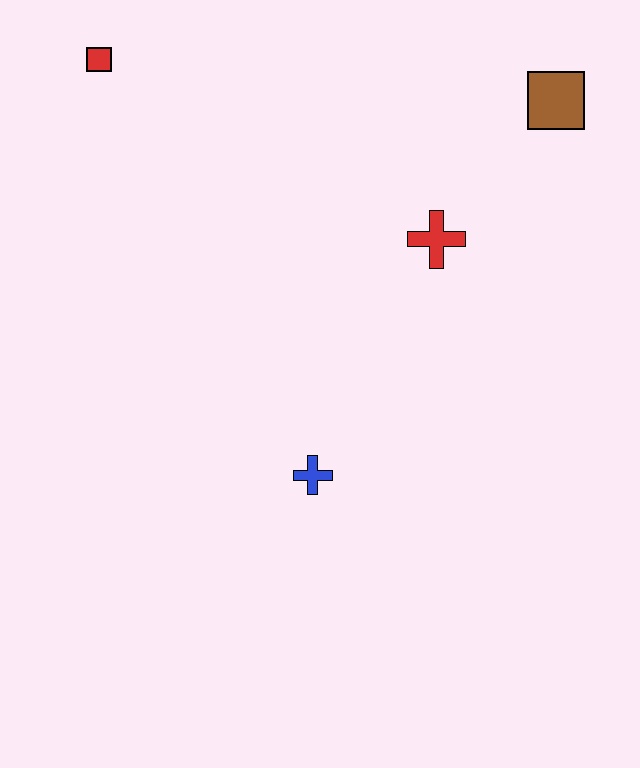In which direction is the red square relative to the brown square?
The red square is to the left of the brown square.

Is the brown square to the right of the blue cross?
Yes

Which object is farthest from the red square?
The blue cross is farthest from the red square.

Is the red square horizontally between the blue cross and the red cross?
No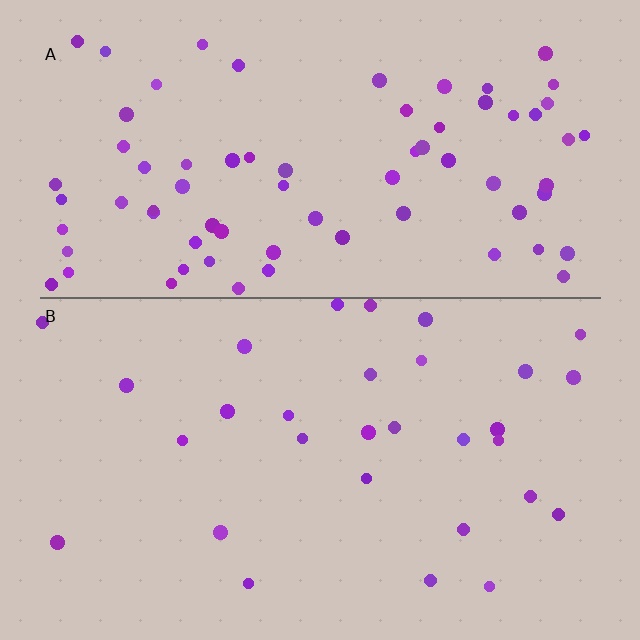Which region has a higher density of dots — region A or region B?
A (the top).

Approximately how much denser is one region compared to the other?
Approximately 2.4× — region A over region B.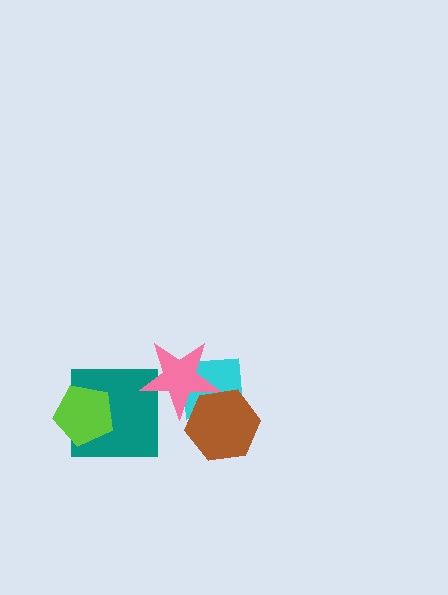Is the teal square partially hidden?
Yes, it is partially covered by another shape.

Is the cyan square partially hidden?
Yes, it is partially covered by another shape.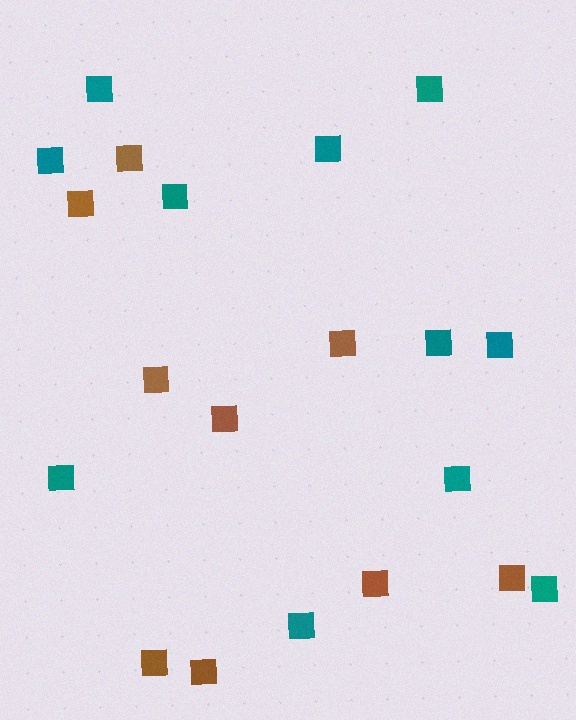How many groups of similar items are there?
There are 2 groups: one group of brown squares (9) and one group of teal squares (11).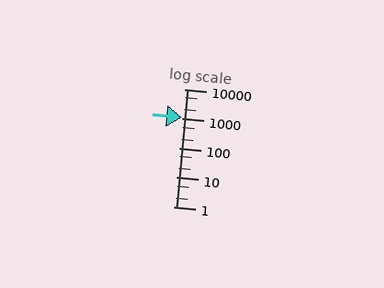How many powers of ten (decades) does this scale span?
The scale spans 4 decades, from 1 to 10000.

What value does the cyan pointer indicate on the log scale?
The pointer indicates approximately 1100.